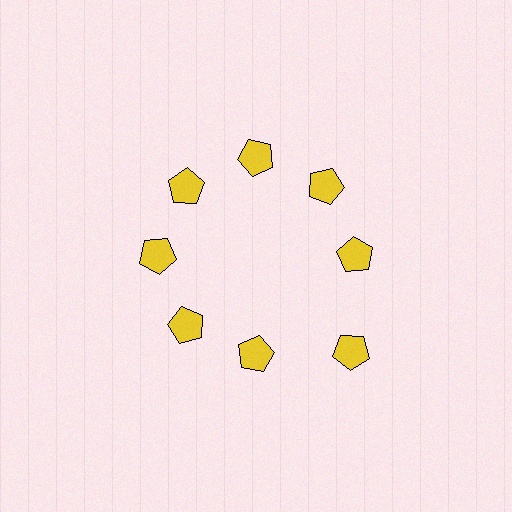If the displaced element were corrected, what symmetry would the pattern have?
It would have 8-fold rotational symmetry — the pattern would map onto itself every 45 degrees.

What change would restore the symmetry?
The symmetry would be restored by moving it inward, back onto the ring so that all 8 pentagons sit at equal angles and equal distance from the center.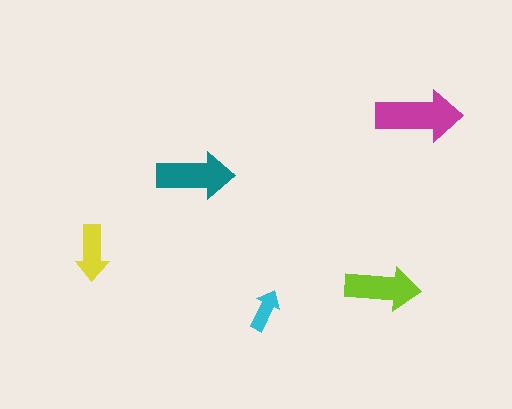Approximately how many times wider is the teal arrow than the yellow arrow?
About 1.5 times wider.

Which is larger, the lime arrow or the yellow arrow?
The lime one.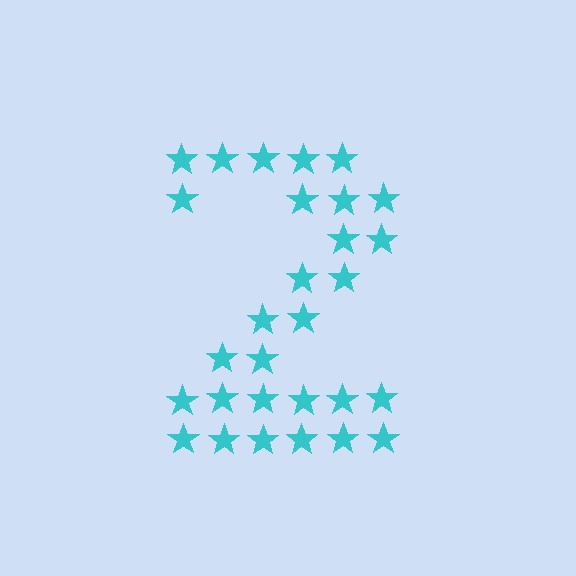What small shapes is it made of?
It is made of small stars.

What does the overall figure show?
The overall figure shows the digit 2.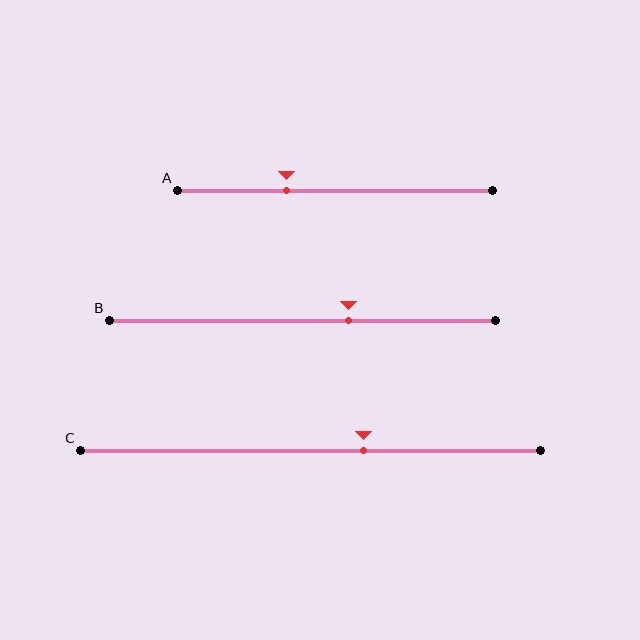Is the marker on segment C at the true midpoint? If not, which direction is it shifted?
No, the marker on segment C is shifted to the right by about 11% of the segment length.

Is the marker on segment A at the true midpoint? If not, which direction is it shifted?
No, the marker on segment A is shifted to the left by about 15% of the segment length.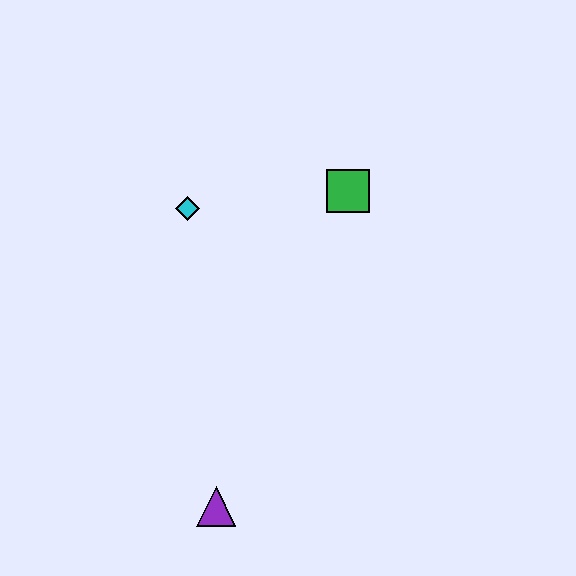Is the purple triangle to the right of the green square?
No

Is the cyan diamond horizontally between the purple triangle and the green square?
No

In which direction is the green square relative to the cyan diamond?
The green square is to the right of the cyan diamond.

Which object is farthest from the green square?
The purple triangle is farthest from the green square.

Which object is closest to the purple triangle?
The cyan diamond is closest to the purple triangle.